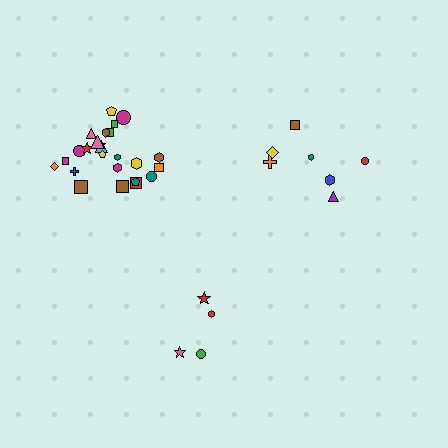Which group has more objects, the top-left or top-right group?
The top-left group.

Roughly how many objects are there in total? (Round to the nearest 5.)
Roughly 35 objects in total.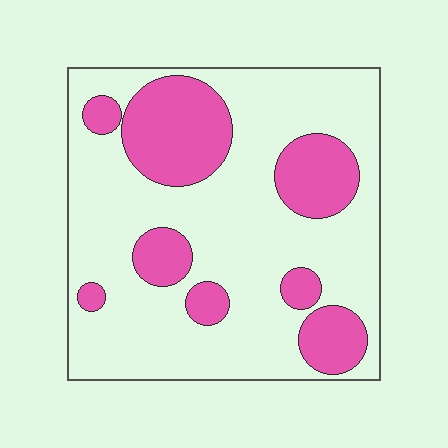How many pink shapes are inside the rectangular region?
8.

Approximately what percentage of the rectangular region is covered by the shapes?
Approximately 30%.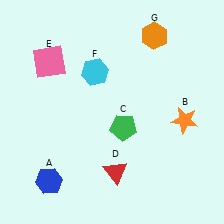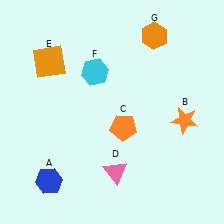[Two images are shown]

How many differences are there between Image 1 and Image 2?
There are 3 differences between the two images.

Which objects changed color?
C changed from green to orange. D changed from red to pink. E changed from pink to orange.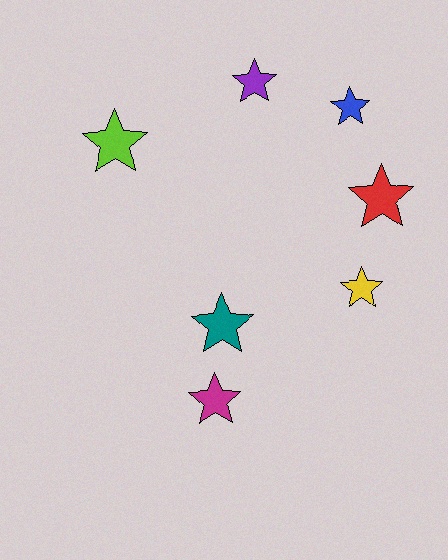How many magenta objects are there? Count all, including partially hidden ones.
There is 1 magenta object.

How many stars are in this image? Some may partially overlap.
There are 7 stars.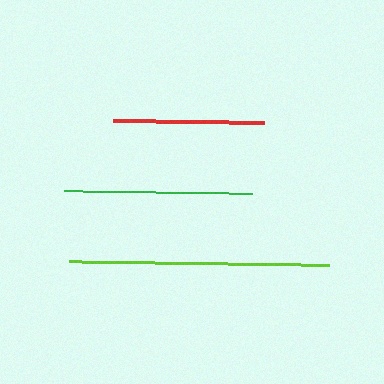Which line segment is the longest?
The lime line is the longest at approximately 260 pixels.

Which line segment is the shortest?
The red line is the shortest at approximately 151 pixels.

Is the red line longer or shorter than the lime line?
The lime line is longer than the red line.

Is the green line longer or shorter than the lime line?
The lime line is longer than the green line.